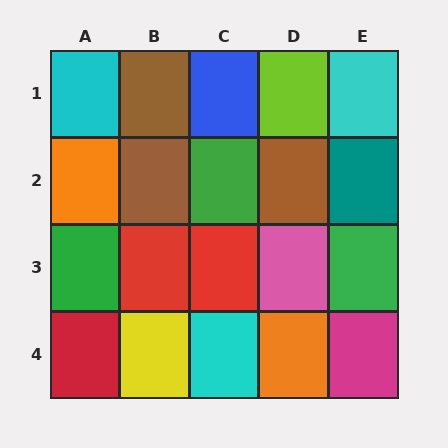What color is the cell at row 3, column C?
Red.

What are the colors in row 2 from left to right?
Orange, brown, green, brown, teal.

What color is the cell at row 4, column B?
Yellow.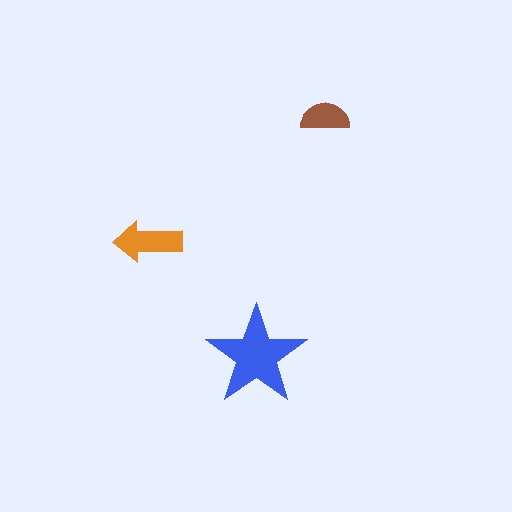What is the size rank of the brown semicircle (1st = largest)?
3rd.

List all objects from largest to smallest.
The blue star, the orange arrow, the brown semicircle.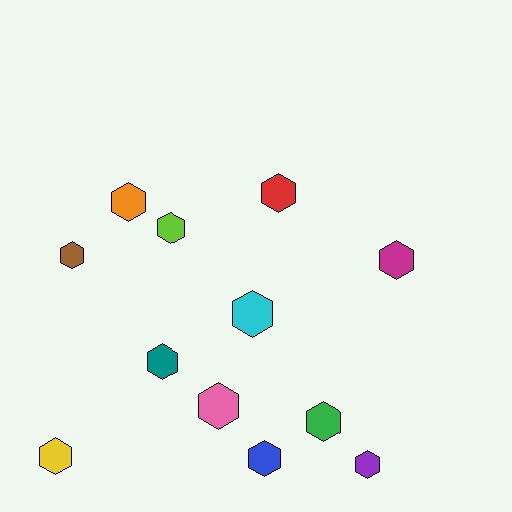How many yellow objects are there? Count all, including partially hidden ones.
There is 1 yellow object.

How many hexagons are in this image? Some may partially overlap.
There are 12 hexagons.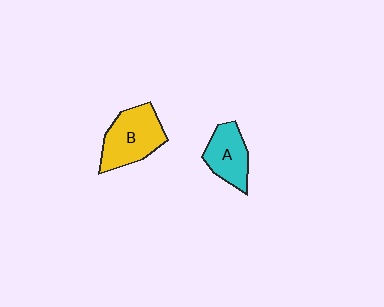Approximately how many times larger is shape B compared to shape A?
Approximately 1.4 times.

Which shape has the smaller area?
Shape A (cyan).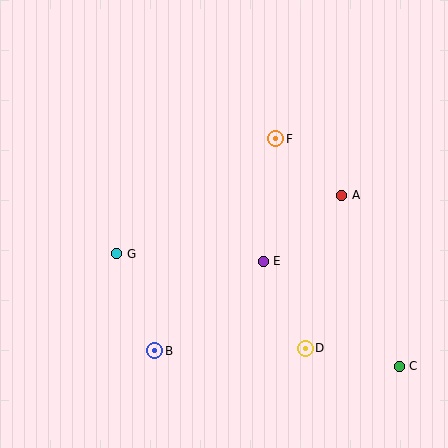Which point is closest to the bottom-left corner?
Point B is closest to the bottom-left corner.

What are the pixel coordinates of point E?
Point E is at (263, 261).